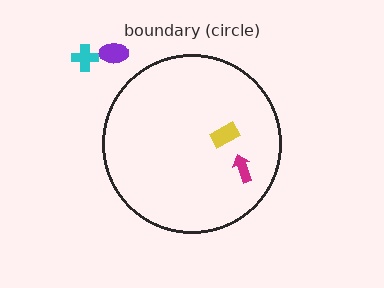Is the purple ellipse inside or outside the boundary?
Outside.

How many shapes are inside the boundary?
2 inside, 2 outside.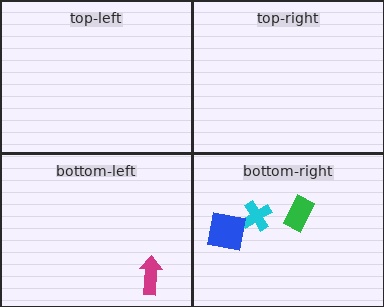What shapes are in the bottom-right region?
The cyan cross, the blue square, the green rectangle.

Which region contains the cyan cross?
The bottom-right region.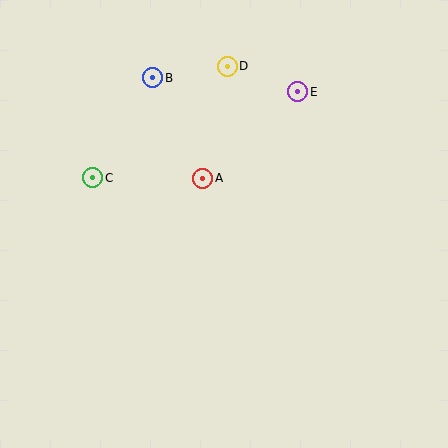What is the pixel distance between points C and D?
The distance between C and D is 175 pixels.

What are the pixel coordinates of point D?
Point D is at (227, 66).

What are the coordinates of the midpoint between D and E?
The midpoint between D and E is at (262, 79).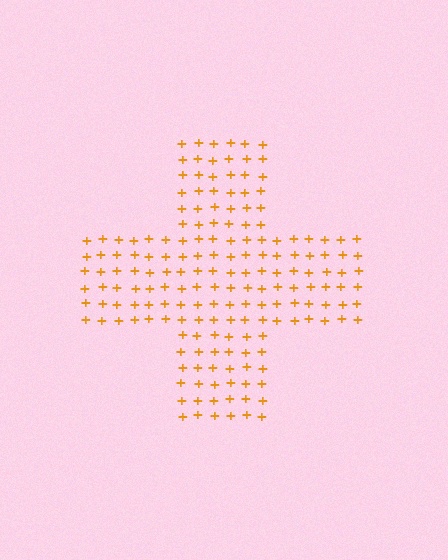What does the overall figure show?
The overall figure shows a cross.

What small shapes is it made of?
It is made of small plus signs.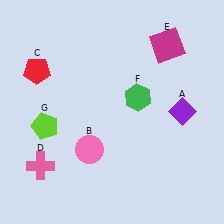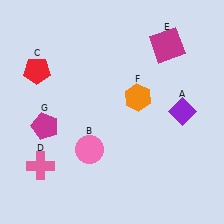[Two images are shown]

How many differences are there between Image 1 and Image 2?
There are 2 differences between the two images.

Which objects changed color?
F changed from green to orange. G changed from lime to magenta.